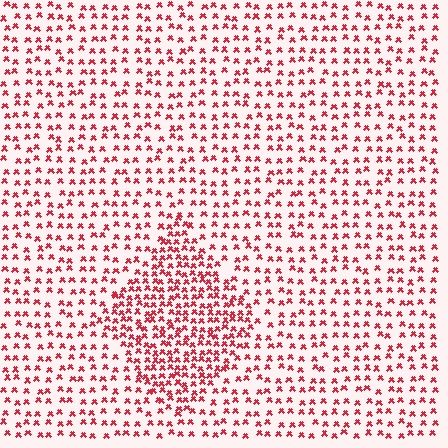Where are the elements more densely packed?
The elements are more densely packed inside the diamond boundary.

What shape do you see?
I see a diamond.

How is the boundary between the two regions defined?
The boundary is defined by a change in element density (approximately 1.9x ratio). All elements are the same color, size, and shape.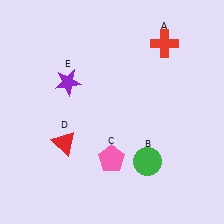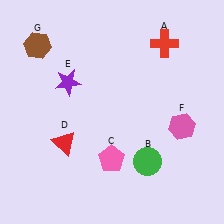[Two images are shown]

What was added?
A pink hexagon (F), a brown hexagon (G) were added in Image 2.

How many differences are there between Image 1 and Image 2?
There are 2 differences between the two images.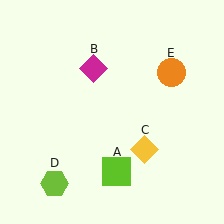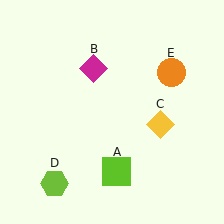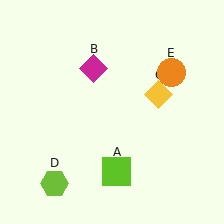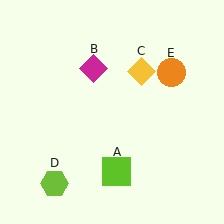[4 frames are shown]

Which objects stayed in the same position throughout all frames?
Lime square (object A) and magenta diamond (object B) and lime hexagon (object D) and orange circle (object E) remained stationary.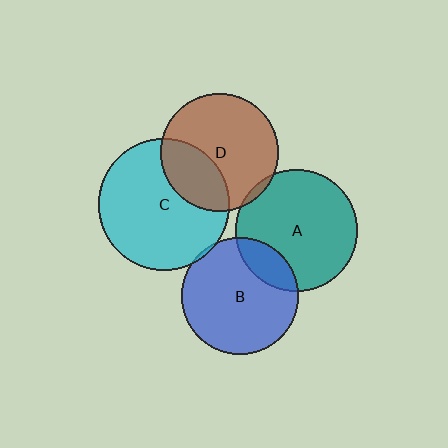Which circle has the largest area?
Circle C (cyan).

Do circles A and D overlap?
Yes.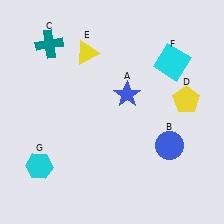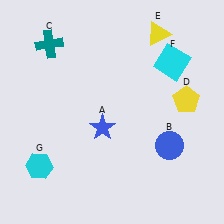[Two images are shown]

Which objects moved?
The objects that moved are: the blue star (A), the yellow triangle (E).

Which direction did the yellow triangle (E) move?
The yellow triangle (E) moved right.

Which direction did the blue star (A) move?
The blue star (A) moved down.